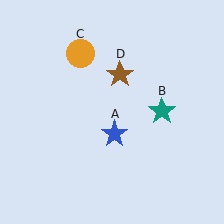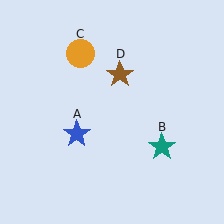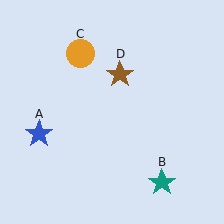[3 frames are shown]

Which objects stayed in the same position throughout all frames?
Orange circle (object C) and brown star (object D) remained stationary.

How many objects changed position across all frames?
2 objects changed position: blue star (object A), teal star (object B).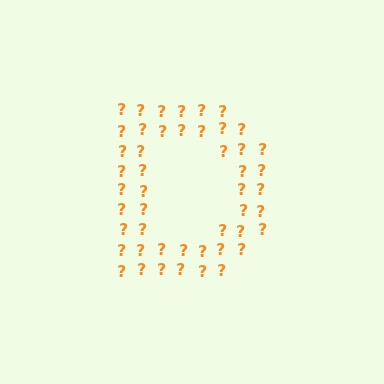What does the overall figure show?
The overall figure shows the letter D.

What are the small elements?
The small elements are question marks.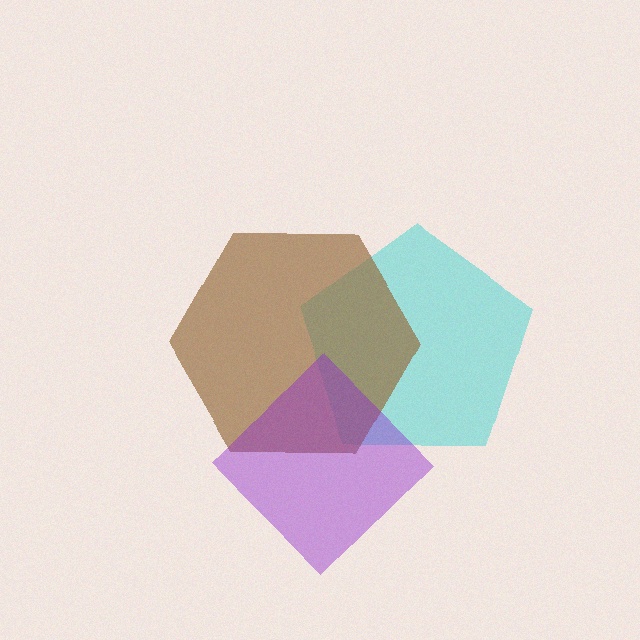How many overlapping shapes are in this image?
There are 3 overlapping shapes in the image.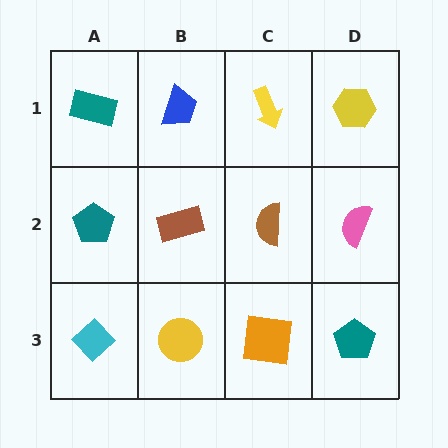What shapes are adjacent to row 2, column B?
A blue trapezoid (row 1, column B), a yellow circle (row 3, column B), a teal pentagon (row 2, column A), a brown semicircle (row 2, column C).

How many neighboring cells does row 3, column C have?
3.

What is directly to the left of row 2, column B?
A teal pentagon.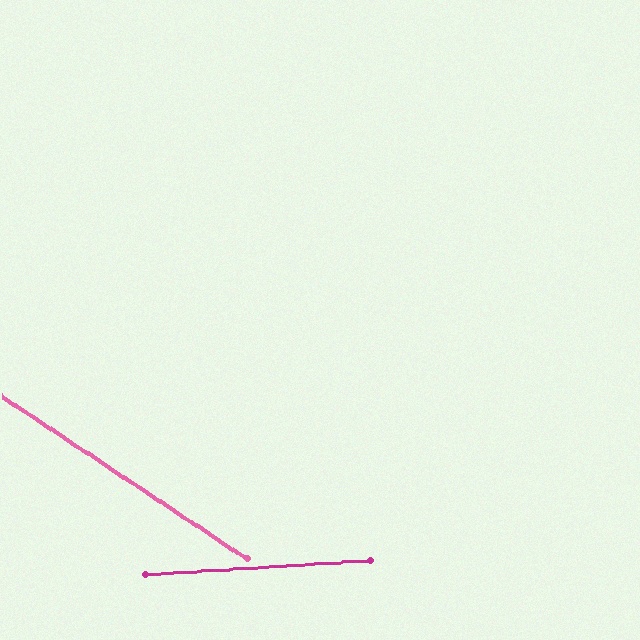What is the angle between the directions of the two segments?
Approximately 37 degrees.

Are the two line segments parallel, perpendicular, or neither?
Neither parallel nor perpendicular — they differ by about 37°.